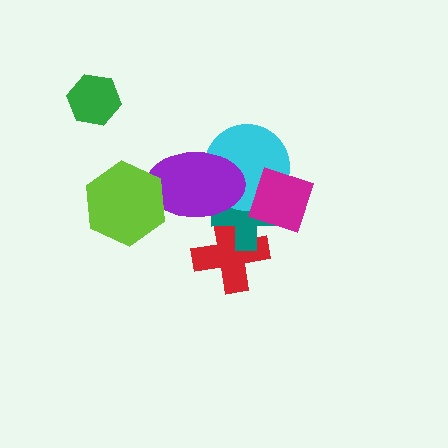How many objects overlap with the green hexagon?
0 objects overlap with the green hexagon.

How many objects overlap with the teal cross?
4 objects overlap with the teal cross.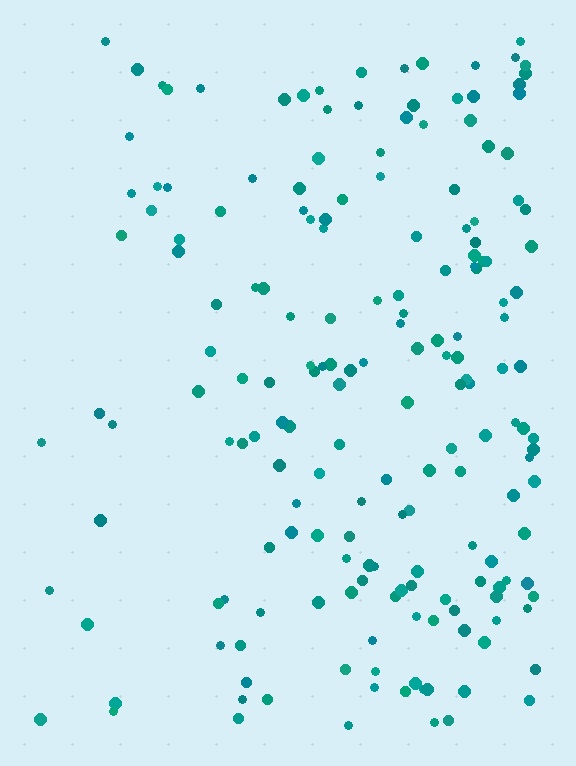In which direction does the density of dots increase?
From left to right, with the right side densest.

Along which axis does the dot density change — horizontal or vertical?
Horizontal.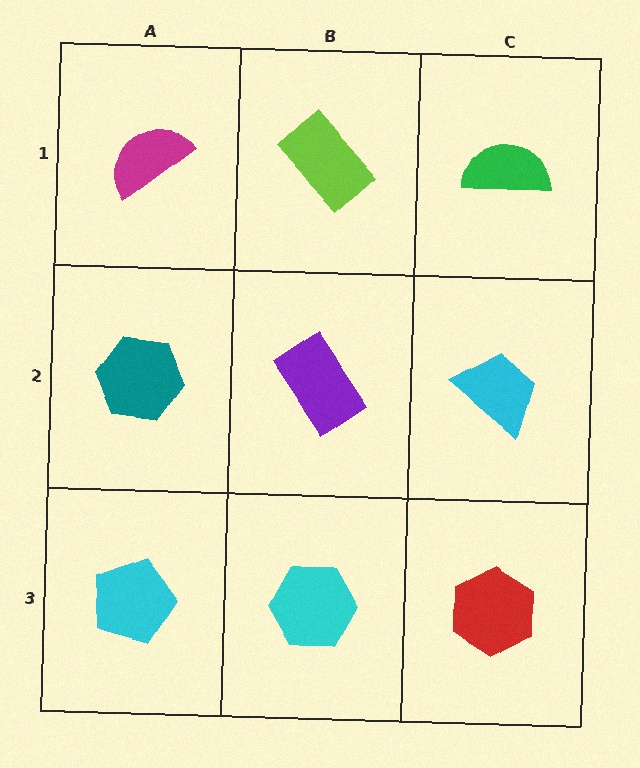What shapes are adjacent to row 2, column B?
A lime rectangle (row 1, column B), a cyan hexagon (row 3, column B), a teal hexagon (row 2, column A), a cyan trapezoid (row 2, column C).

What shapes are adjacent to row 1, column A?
A teal hexagon (row 2, column A), a lime rectangle (row 1, column B).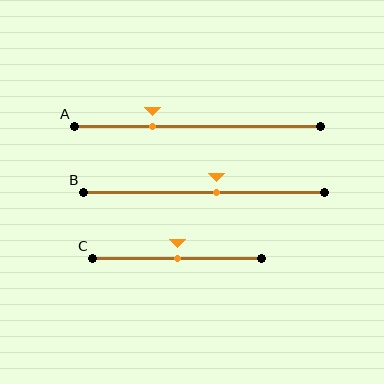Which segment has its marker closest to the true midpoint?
Segment C has its marker closest to the true midpoint.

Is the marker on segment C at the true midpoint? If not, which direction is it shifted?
Yes, the marker on segment C is at the true midpoint.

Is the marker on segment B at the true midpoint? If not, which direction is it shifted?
No, the marker on segment B is shifted to the right by about 5% of the segment length.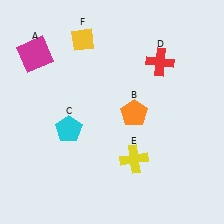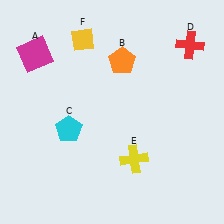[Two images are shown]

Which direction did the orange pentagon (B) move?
The orange pentagon (B) moved up.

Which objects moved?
The objects that moved are: the orange pentagon (B), the red cross (D).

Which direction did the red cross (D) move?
The red cross (D) moved right.